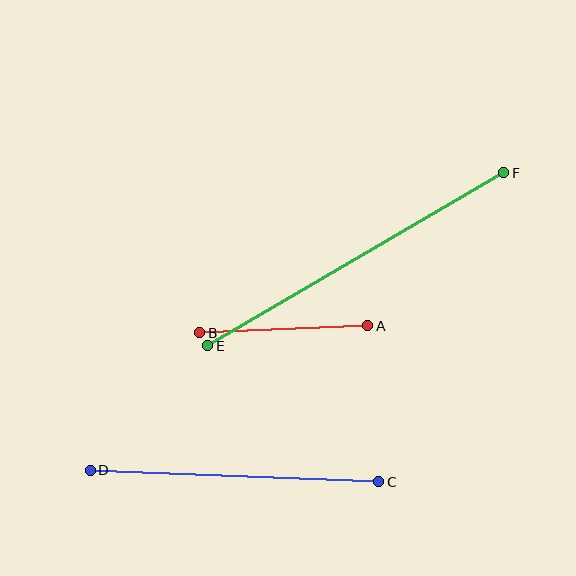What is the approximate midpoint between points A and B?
The midpoint is at approximately (284, 329) pixels.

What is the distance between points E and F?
The distance is approximately 343 pixels.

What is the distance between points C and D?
The distance is approximately 289 pixels.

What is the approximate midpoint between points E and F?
The midpoint is at approximately (356, 259) pixels.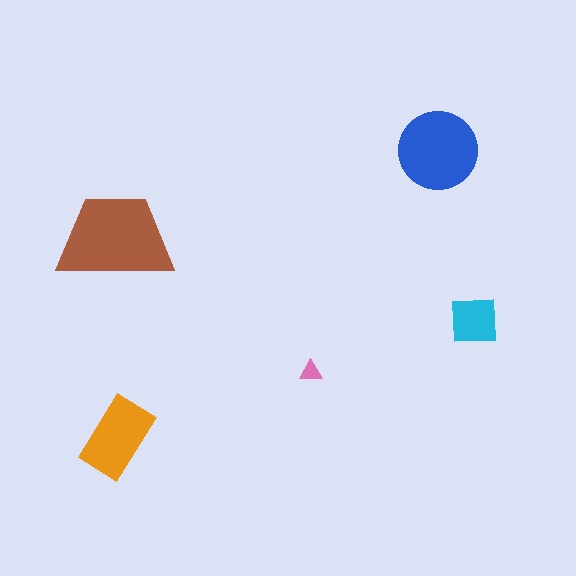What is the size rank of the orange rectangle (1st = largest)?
3rd.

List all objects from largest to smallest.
The brown trapezoid, the blue circle, the orange rectangle, the cyan square, the pink triangle.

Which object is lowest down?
The orange rectangle is bottommost.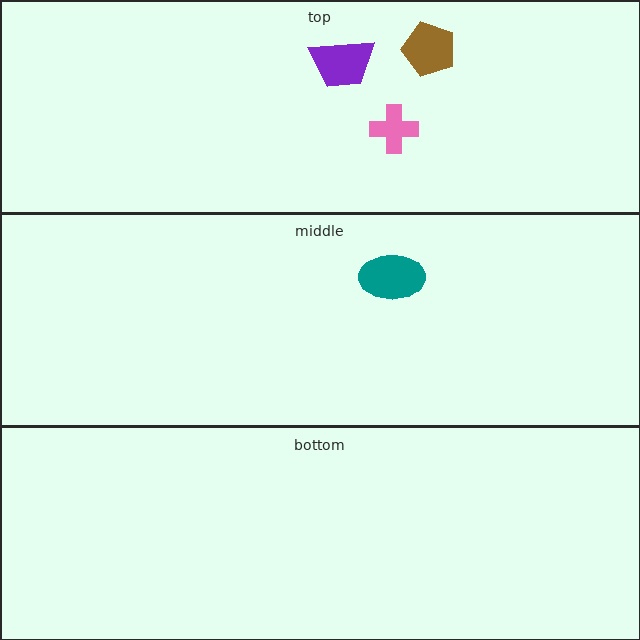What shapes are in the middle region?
The teal ellipse.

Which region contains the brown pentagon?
The top region.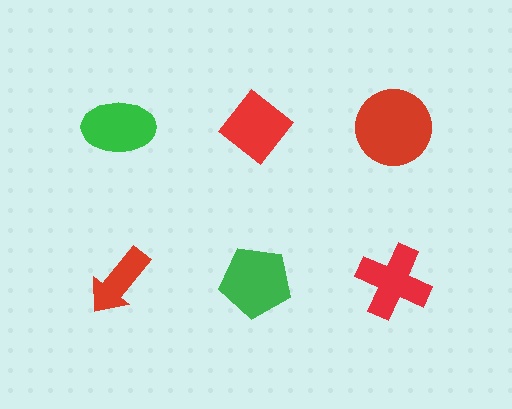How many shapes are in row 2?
3 shapes.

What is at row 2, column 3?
A red cross.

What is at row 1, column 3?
A red circle.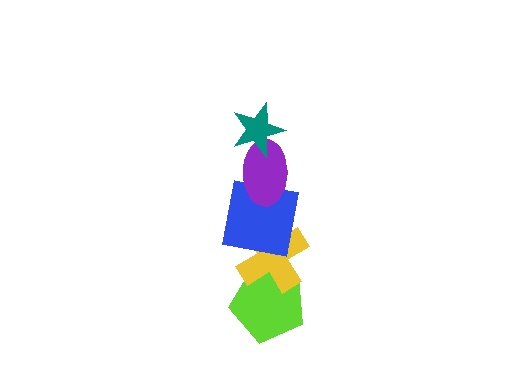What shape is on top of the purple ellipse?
The teal star is on top of the purple ellipse.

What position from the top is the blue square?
The blue square is 3rd from the top.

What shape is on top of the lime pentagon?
The yellow cross is on top of the lime pentagon.